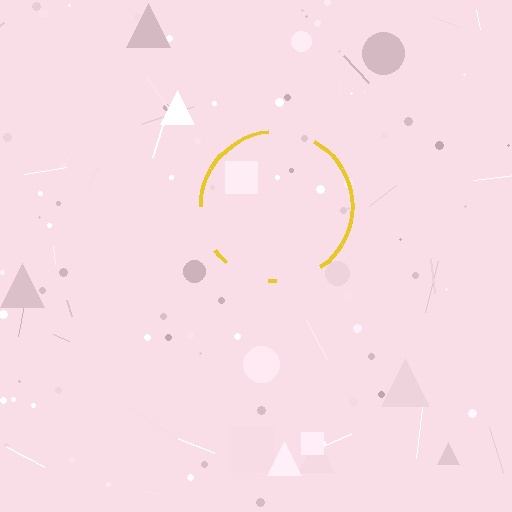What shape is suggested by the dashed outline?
The dashed outline suggests a circle.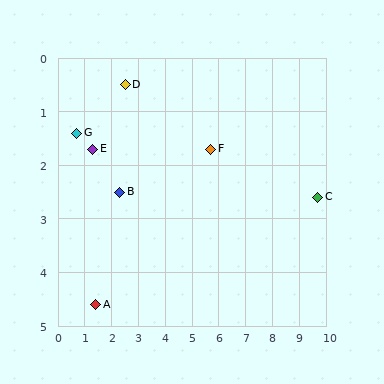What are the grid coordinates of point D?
Point D is at approximately (2.5, 0.5).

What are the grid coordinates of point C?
Point C is at approximately (9.7, 2.6).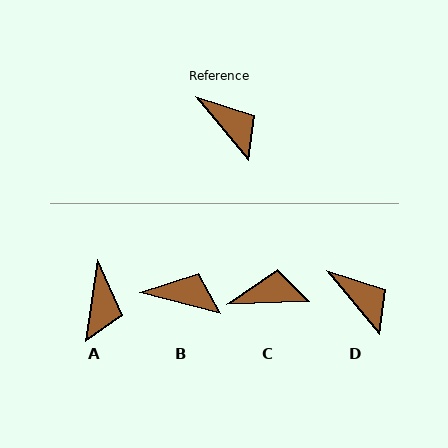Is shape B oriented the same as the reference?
No, it is off by about 36 degrees.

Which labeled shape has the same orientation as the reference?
D.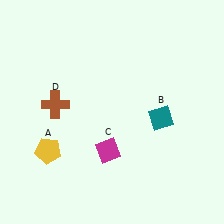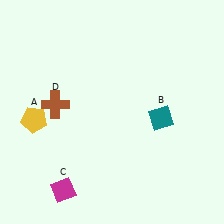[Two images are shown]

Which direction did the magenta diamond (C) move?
The magenta diamond (C) moved left.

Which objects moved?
The objects that moved are: the yellow pentagon (A), the magenta diamond (C).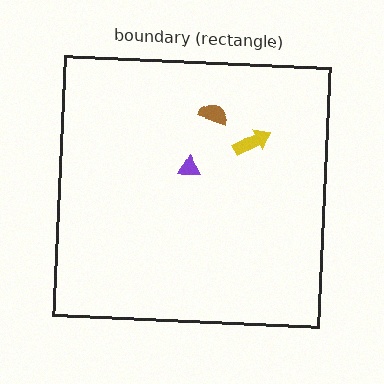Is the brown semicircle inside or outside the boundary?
Inside.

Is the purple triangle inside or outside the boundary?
Inside.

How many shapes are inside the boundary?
3 inside, 0 outside.